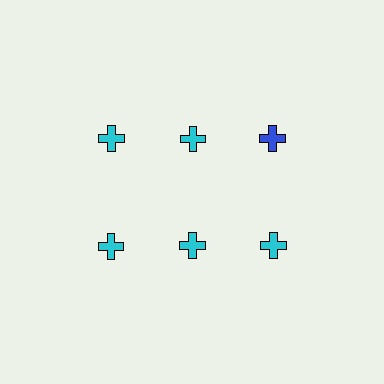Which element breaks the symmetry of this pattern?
The blue cross in the top row, center column breaks the symmetry. All other shapes are cyan crosses.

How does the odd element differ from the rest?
It has a different color: blue instead of cyan.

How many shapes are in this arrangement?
There are 6 shapes arranged in a grid pattern.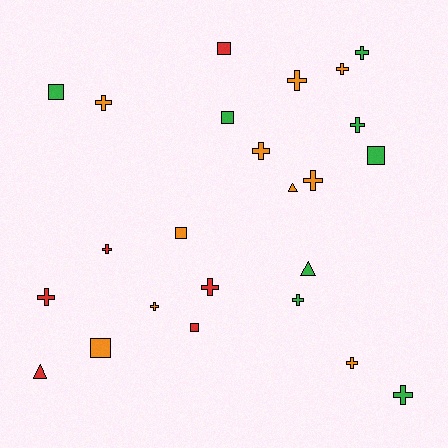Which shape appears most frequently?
Cross, with 14 objects.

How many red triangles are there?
There is 1 red triangle.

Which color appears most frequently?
Orange, with 10 objects.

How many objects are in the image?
There are 24 objects.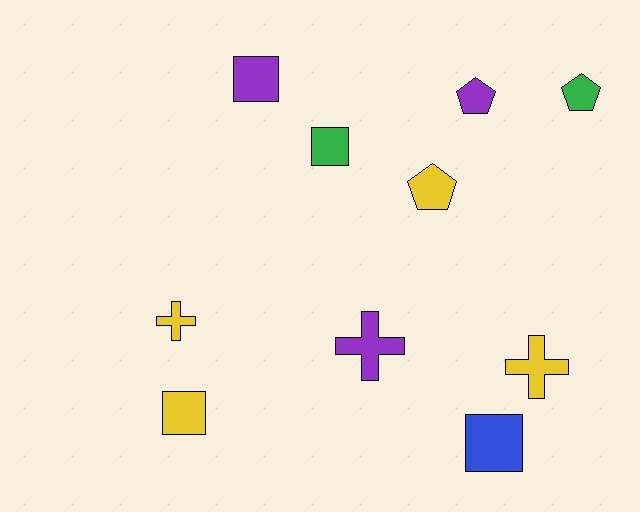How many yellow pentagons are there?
There is 1 yellow pentagon.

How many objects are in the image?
There are 10 objects.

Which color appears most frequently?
Yellow, with 4 objects.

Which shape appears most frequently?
Square, with 4 objects.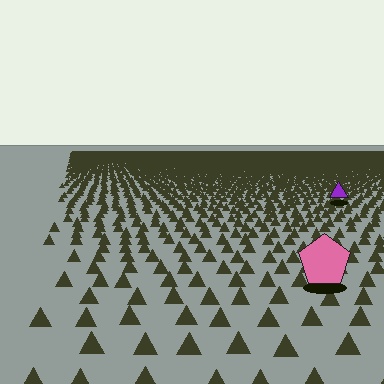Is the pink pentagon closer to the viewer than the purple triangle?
Yes. The pink pentagon is closer — you can tell from the texture gradient: the ground texture is coarser near it.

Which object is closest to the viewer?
The pink pentagon is closest. The texture marks near it are larger and more spread out.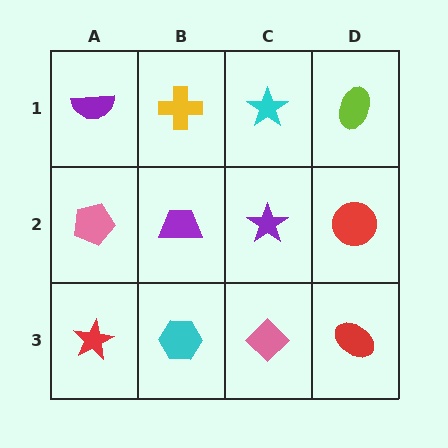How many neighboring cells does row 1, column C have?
3.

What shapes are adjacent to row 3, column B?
A purple trapezoid (row 2, column B), a red star (row 3, column A), a pink diamond (row 3, column C).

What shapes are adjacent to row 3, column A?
A pink pentagon (row 2, column A), a cyan hexagon (row 3, column B).